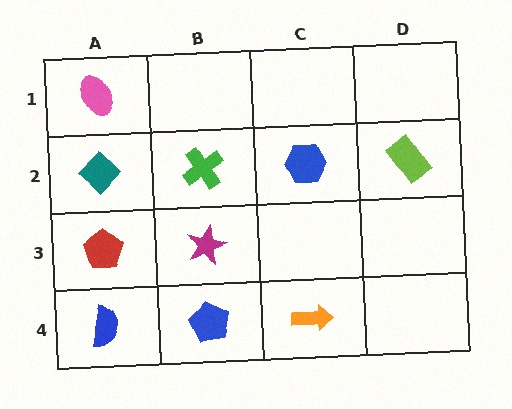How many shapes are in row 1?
1 shape.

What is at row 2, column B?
A green cross.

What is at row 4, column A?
A blue semicircle.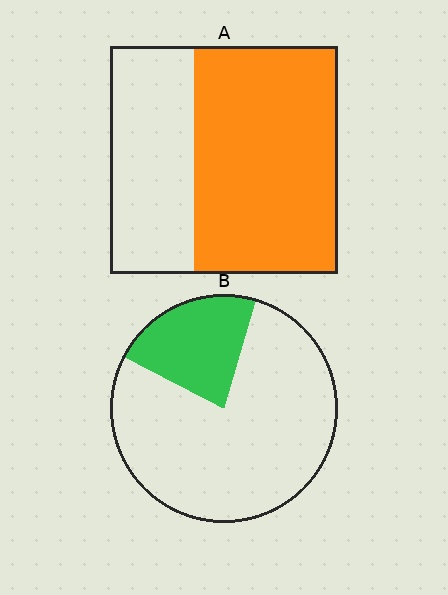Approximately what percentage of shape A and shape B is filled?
A is approximately 65% and B is approximately 20%.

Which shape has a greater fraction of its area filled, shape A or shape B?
Shape A.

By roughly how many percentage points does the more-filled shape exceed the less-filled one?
By roughly 40 percentage points (A over B).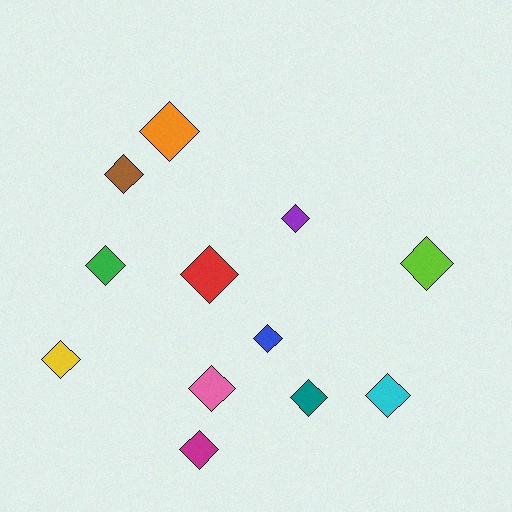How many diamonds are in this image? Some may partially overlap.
There are 12 diamonds.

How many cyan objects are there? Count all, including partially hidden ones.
There is 1 cyan object.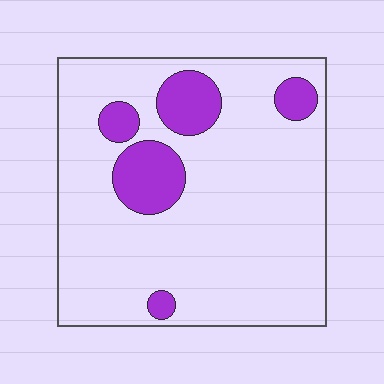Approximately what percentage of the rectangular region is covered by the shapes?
Approximately 15%.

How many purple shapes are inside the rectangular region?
5.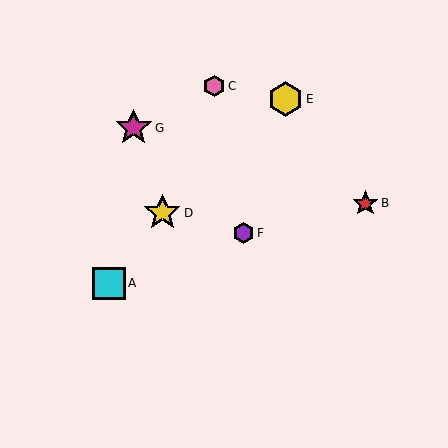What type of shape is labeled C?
Shape C is a pink hexagon.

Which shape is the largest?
The magenta star (labeled G) is the largest.